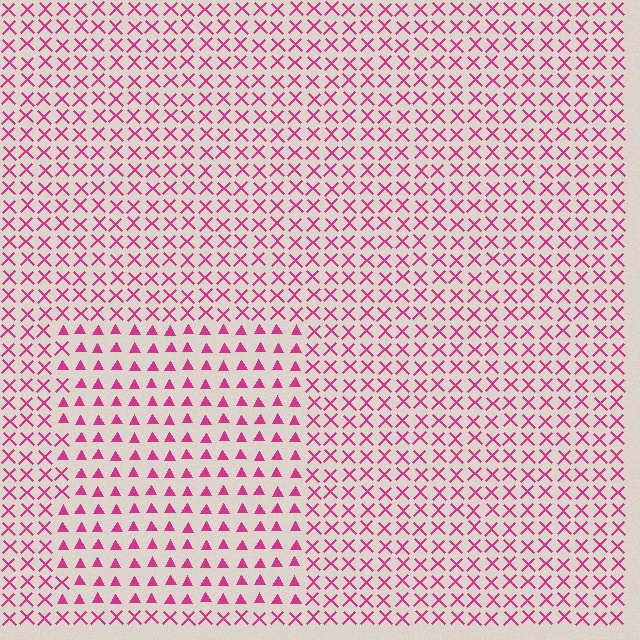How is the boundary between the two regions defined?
The boundary is defined by a change in element shape: triangles inside vs. X marks outside. All elements share the same color and spacing.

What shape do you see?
I see a rectangle.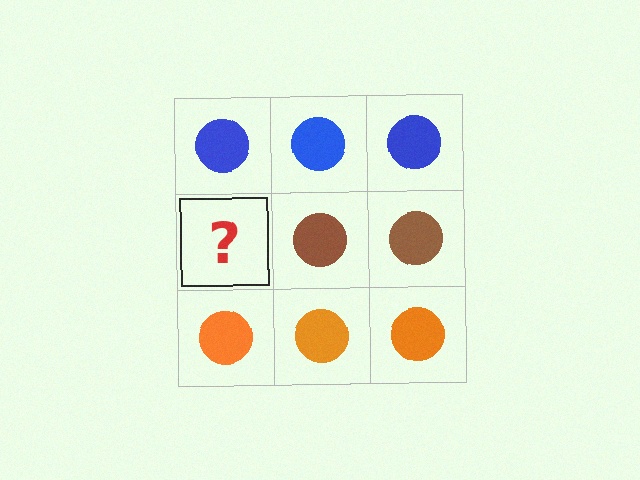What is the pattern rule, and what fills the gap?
The rule is that each row has a consistent color. The gap should be filled with a brown circle.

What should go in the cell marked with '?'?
The missing cell should contain a brown circle.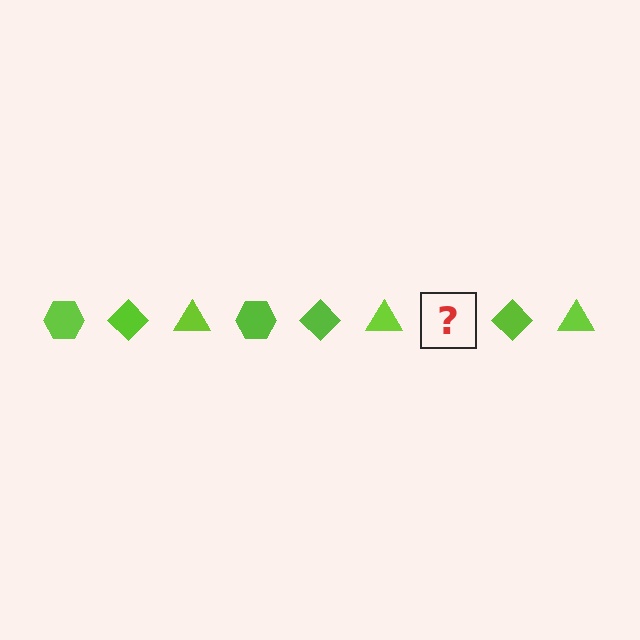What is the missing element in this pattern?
The missing element is a lime hexagon.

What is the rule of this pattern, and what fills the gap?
The rule is that the pattern cycles through hexagon, diamond, triangle shapes in lime. The gap should be filled with a lime hexagon.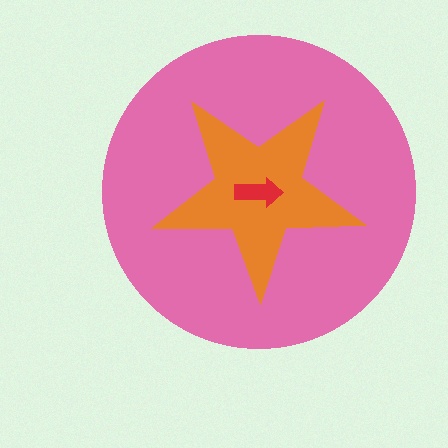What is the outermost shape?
The pink circle.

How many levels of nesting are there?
3.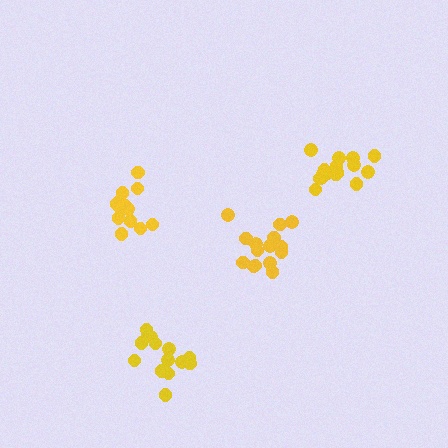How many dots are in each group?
Group 1: 17 dots, Group 2: 13 dots, Group 3: 15 dots, Group 4: 14 dots (59 total).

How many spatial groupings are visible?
There are 4 spatial groupings.